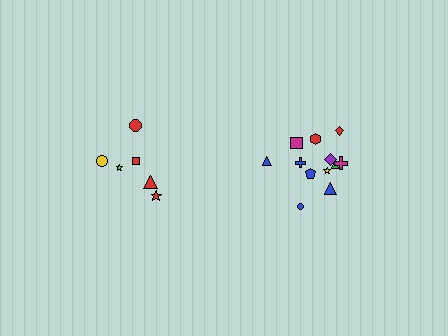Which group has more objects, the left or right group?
The right group.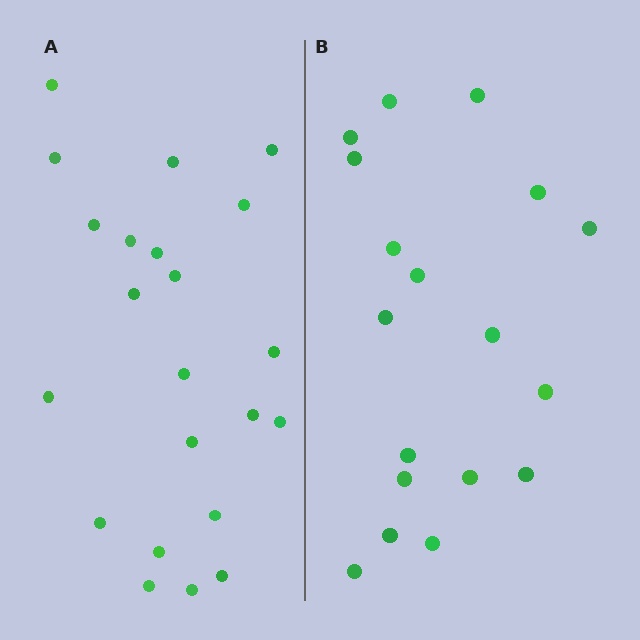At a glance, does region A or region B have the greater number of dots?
Region A (the left region) has more dots.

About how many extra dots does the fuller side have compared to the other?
Region A has about 4 more dots than region B.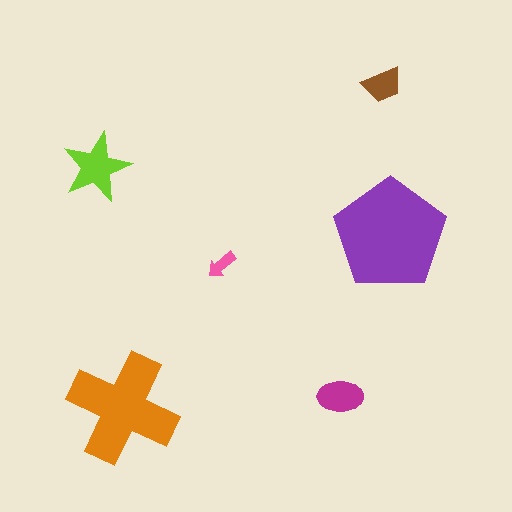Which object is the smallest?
The pink arrow.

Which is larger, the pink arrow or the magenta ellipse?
The magenta ellipse.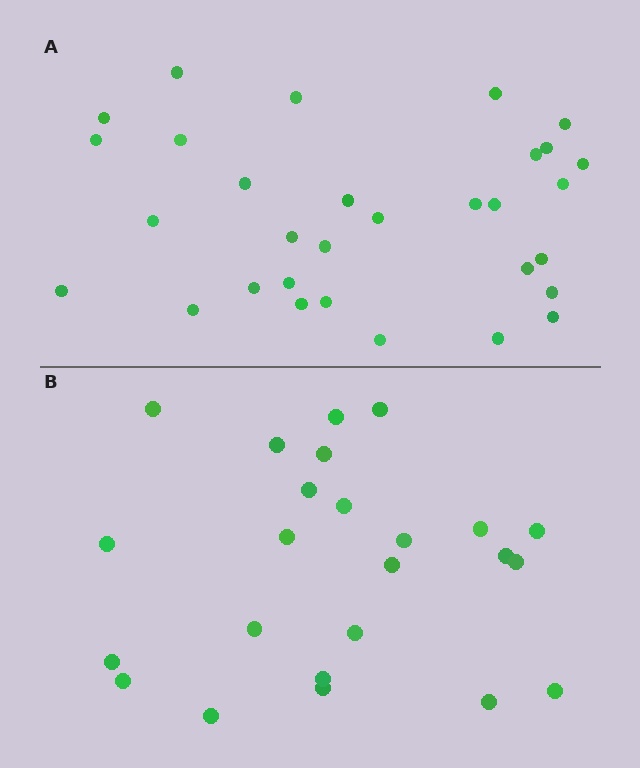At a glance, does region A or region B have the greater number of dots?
Region A (the top region) has more dots.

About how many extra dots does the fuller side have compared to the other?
Region A has roughly 8 or so more dots than region B.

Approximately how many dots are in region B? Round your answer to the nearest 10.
About 20 dots. (The exact count is 24, which rounds to 20.)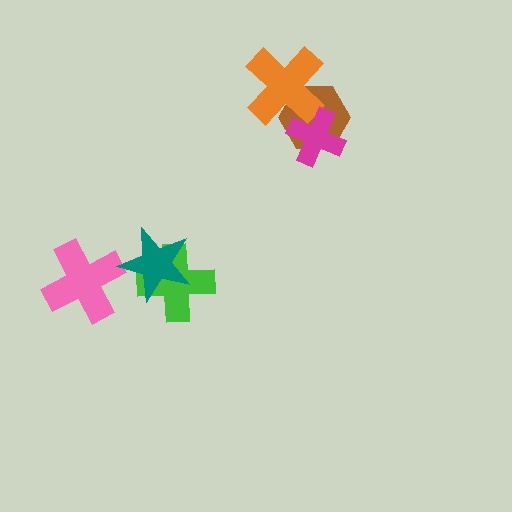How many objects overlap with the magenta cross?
2 objects overlap with the magenta cross.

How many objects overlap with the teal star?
1 object overlaps with the teal star.